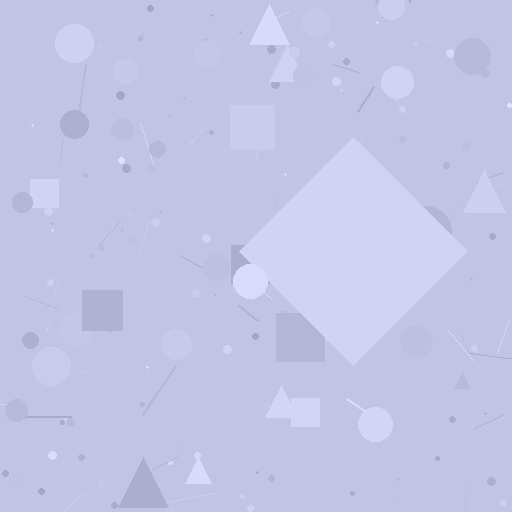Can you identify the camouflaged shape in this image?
The camouflaged shape is a diamond.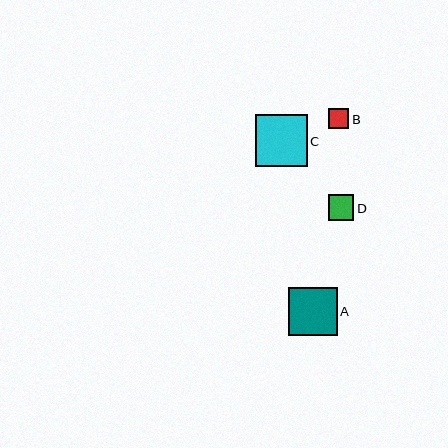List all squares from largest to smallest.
From largest to smallest: C, A, D, B.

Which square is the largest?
Square C is the largest with a size of approximately 52 pixels.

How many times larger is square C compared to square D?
Square C is approximately 2.0 times the size of square D.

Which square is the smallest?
Square B is the smallest with a size of approximately 20 pixels.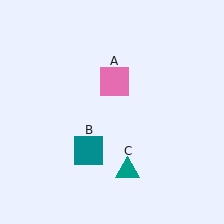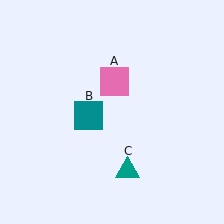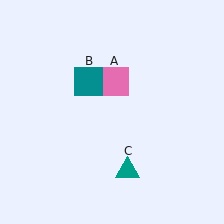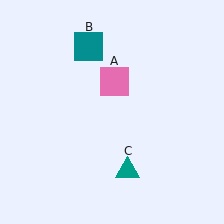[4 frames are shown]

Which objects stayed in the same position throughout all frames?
Pink square (object A) and teal triangle (object C) remained stationary.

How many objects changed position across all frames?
1 object changed position: teal square (object B).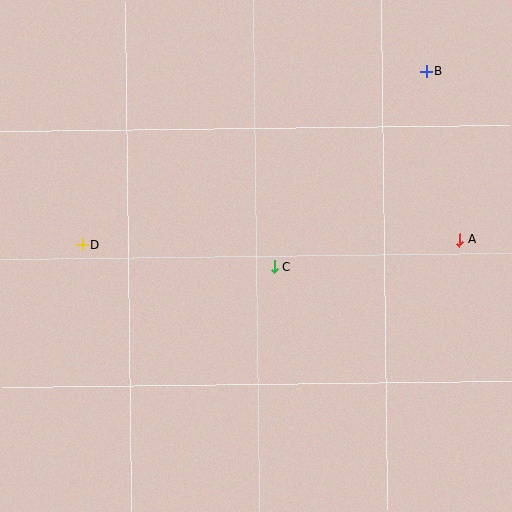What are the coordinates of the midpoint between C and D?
The midpoint between C and D is at (178, 256).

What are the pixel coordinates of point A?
Point A is at (459, 240).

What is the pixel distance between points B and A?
The distance between B and A is 172 pixels.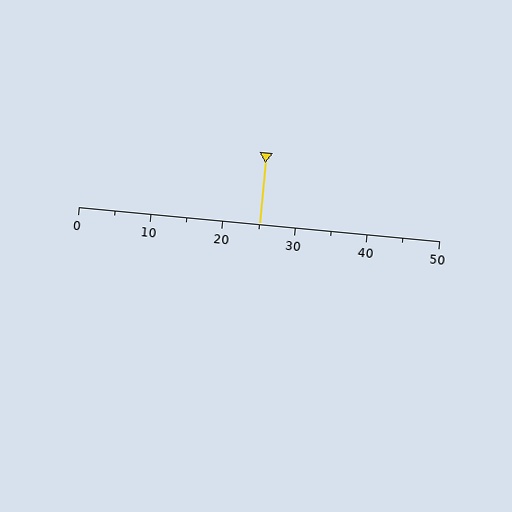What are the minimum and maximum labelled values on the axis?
The axis runs from 0 to 50.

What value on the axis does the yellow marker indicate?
The marker indicates approximately 25.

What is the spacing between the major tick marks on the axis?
The major ticks are spaced 10 apart.